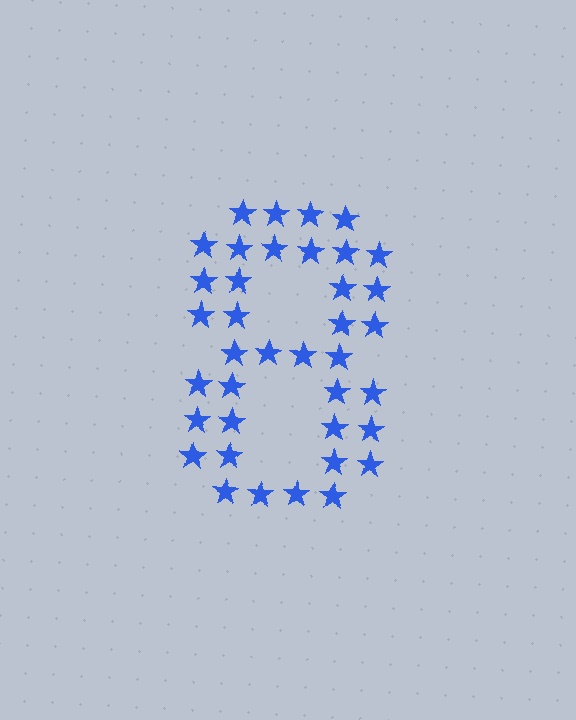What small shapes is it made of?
It is made of small stars.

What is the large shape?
The large shape is the digit 8.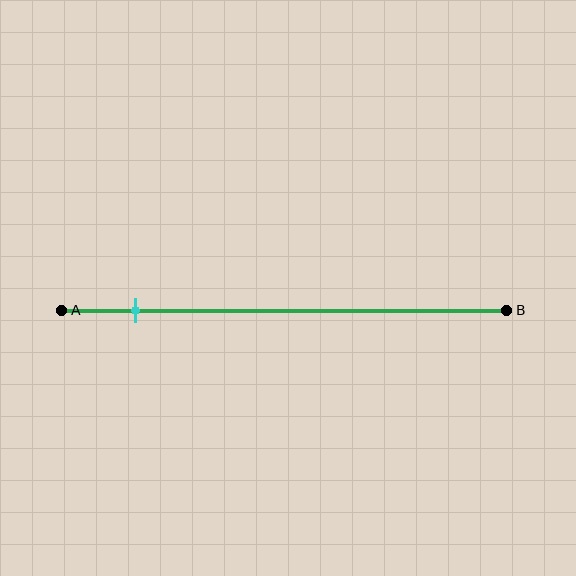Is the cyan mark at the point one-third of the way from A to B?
No, the mark is at about 15% from A, not at the 33% one-third point.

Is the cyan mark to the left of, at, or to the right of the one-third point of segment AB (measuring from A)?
The cyan mark is to the left of the one-third point of segment AB.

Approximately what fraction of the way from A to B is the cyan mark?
The cyan mark is approximately 15% of the way from A to B.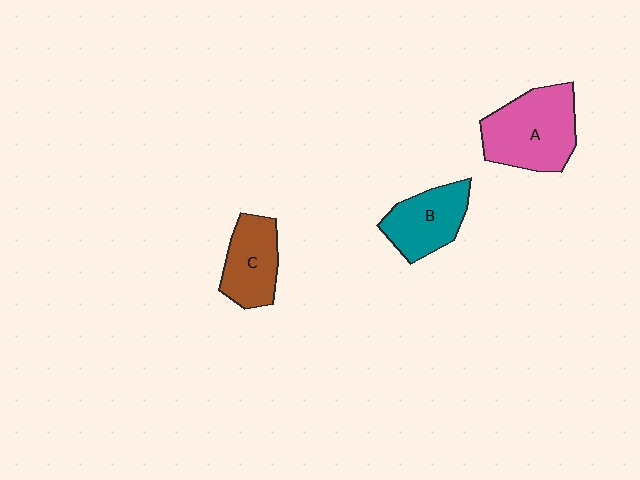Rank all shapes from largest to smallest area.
From largest to smallest: A (pink), B (teal), C (brown).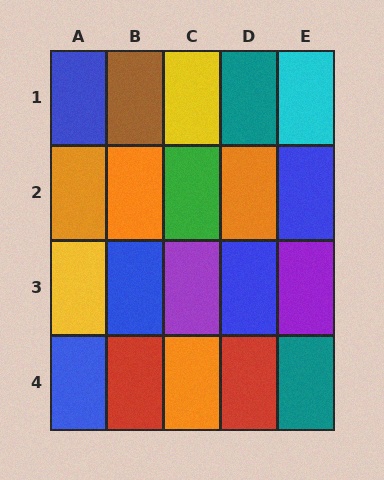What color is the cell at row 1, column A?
Blue.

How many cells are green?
1 cell is green.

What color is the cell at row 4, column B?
Red.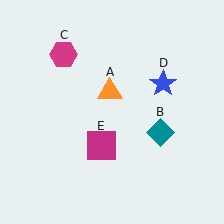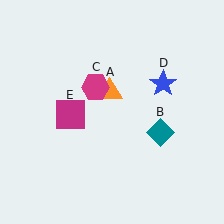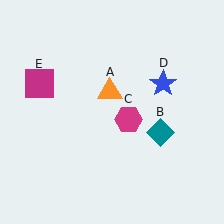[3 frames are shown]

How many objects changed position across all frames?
2 objects changed position: magenta hexagon (object C), magenta square (object E).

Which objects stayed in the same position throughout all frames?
Orange triangle (object A) and teal diamond (object B) and blue star (object D) remained stationary.